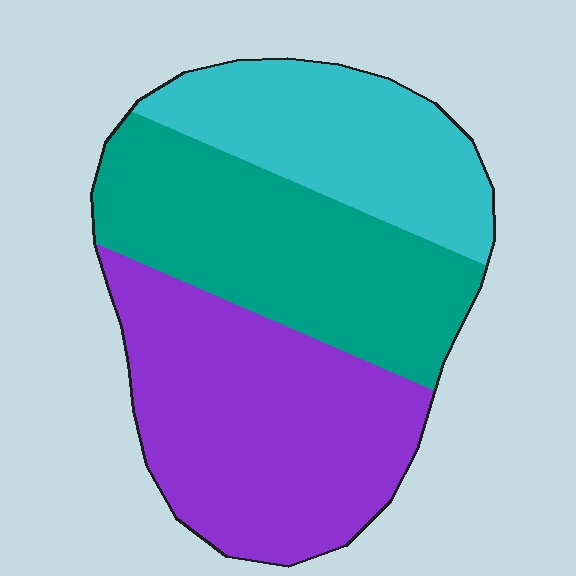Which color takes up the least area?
Cyan, at roughly 25%.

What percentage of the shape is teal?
Teal takes up between a third and a half of the shape.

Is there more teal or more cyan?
Teal.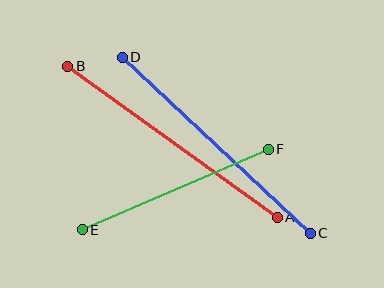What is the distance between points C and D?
The distance is approximately 257 pixels.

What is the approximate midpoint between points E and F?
The midpoint is at approximately (175, 189) pixels.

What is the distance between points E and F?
The distance is approximately 202 pixels.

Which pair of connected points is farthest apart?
Points A and B are farthest apart.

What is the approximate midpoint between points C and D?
The midpoint is at approximately (216, 145) pixels.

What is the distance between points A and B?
The distance is approximately 258 pixels.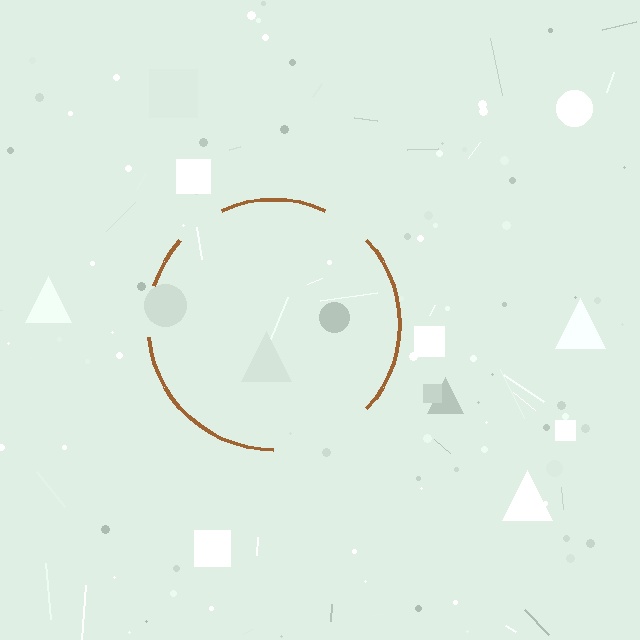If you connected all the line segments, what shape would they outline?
They would outline a circle.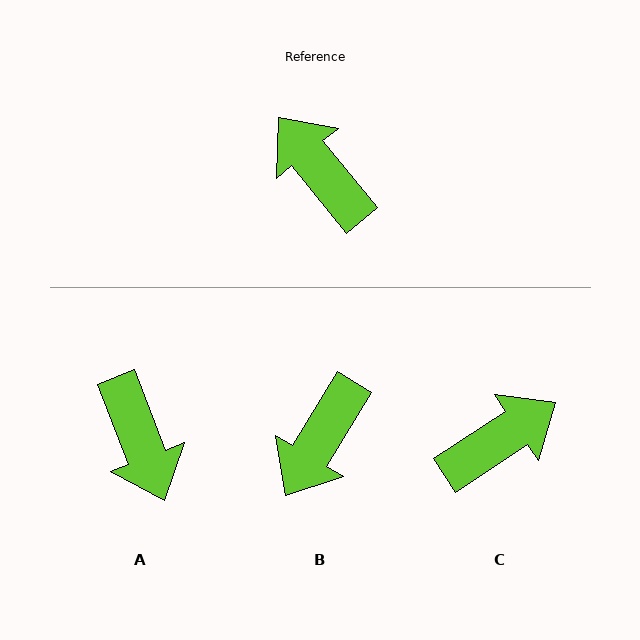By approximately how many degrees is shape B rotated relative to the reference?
Approximately 110 degrees counter-clockwise.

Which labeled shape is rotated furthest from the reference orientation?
A, about 162 degrees away.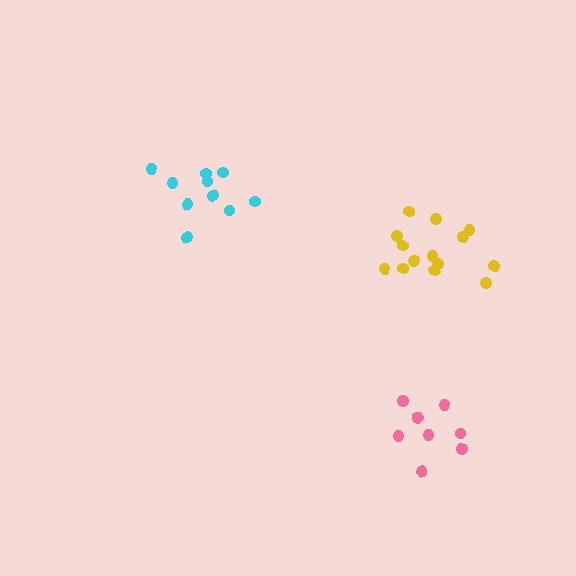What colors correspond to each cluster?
The clusters are colored: yellow, pink, cyan.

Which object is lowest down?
The pink cluster is bottommost.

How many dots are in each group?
Group 1: 14 dots, Group 2: 8 dots, Group 3: 10 dots (32 total).